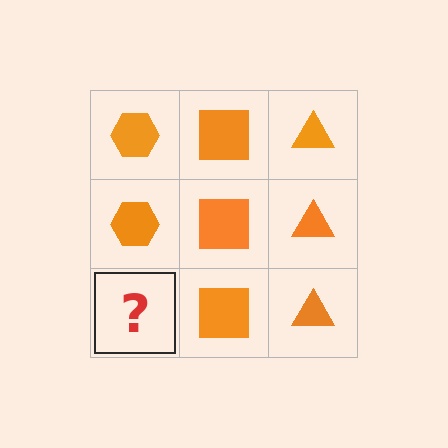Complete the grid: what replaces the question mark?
The question mark should be replaced with an orange hexagon.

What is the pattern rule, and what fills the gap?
The rule is that each column has a consistent shape. The gap should be filled with an orange hexagon.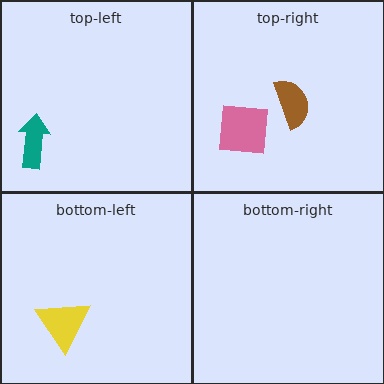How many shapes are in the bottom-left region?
1.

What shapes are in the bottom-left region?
The yellow triangle.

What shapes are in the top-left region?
The teal arrow.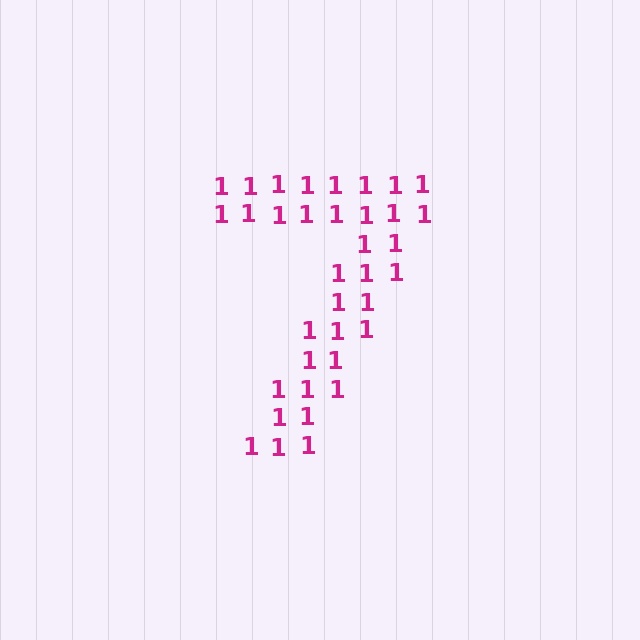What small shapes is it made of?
It is made of small digit 1's.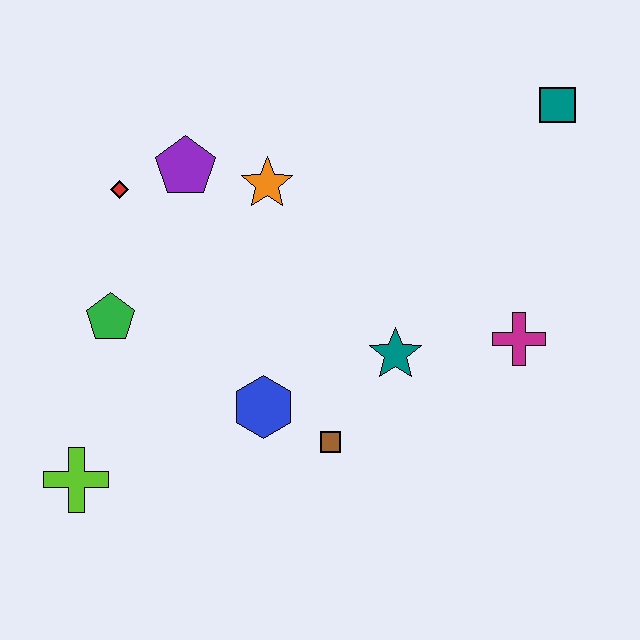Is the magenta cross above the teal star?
Yes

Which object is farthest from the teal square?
The lime cross is farthest from the teal square.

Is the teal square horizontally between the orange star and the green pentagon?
No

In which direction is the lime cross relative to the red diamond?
The lime cross is below the red diamond.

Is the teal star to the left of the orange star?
No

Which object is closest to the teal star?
The brown square is closest to the teal star.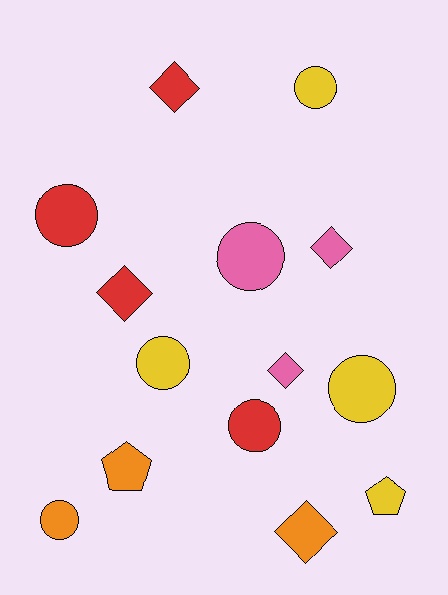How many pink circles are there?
There is 1 pink circle.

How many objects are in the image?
There are 14 objects.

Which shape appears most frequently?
Circle, with 7 objects.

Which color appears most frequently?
Yellow, with 4 objects.